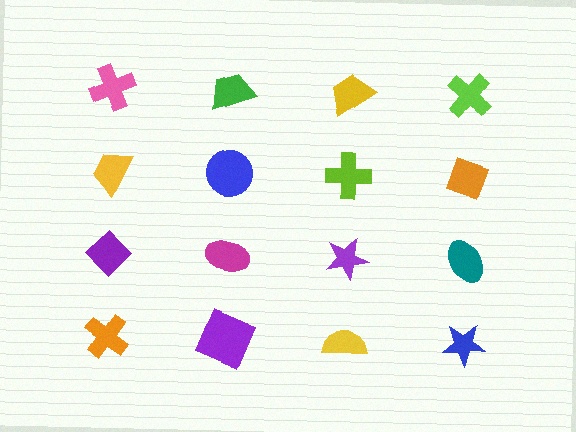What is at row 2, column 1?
A yellow trapezoid.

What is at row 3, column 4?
A teal ellipse.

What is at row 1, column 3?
A yellow trapezoid.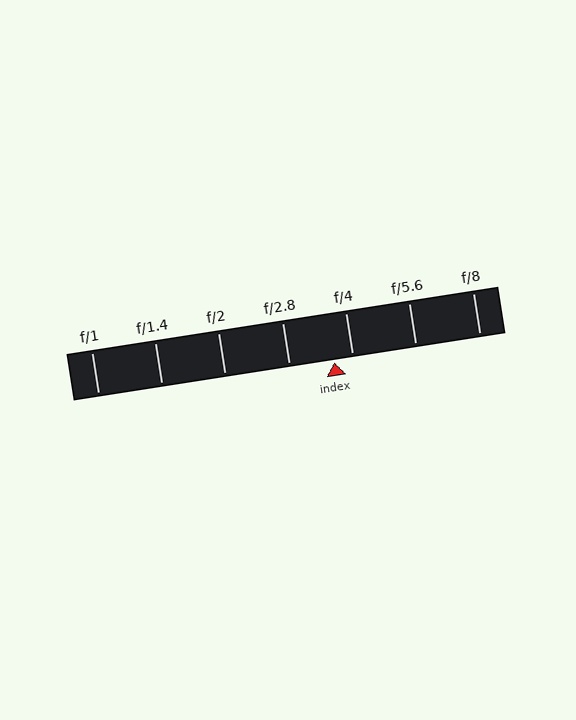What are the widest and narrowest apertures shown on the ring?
The widest aperture shown is f/1 and the narrowest is f/8.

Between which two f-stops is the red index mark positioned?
The index mark is between f/2.8 and f/4.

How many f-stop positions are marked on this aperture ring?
There are 7 f-stop positions marked.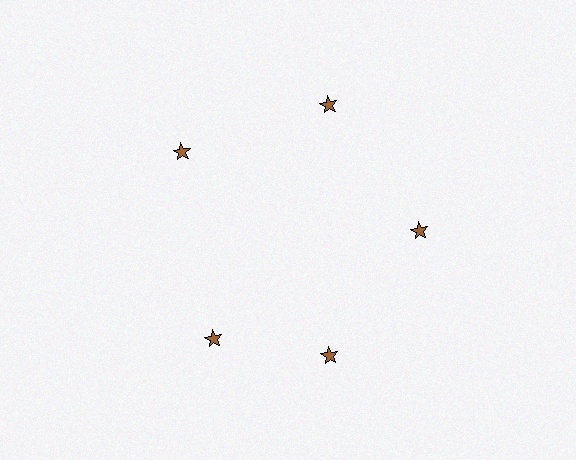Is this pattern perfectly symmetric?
No. The 5 brown stars are arranged in a ring, but one element near the 8 o'clock position is rotated out of alignment along the ring, breaking the 5-fold rotational symmetry.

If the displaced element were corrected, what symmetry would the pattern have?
It would have 5-fold rotational symmetry — the pattern would map onto itself every 72 degrees.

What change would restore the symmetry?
The symmetry would be restored by rotating it back into even spacing with its neighbors so that all 5 stars sit at equal angles and equal distance from the center.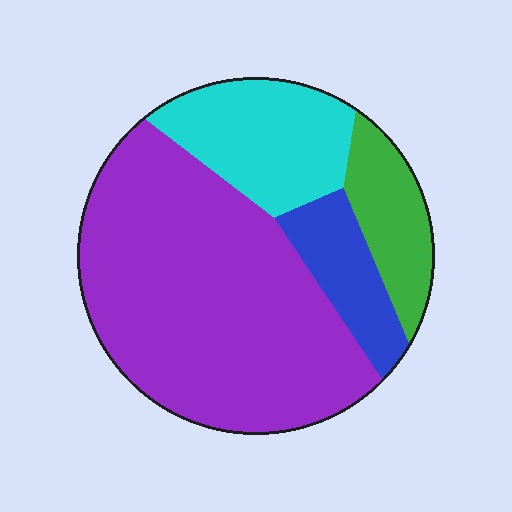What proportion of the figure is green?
Green takes up about one eighth (1/8) of the figure.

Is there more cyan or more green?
Cyan.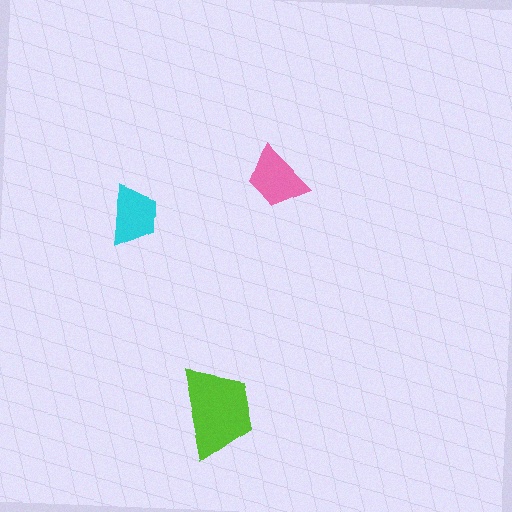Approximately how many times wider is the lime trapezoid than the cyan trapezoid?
About 1.5 times wider.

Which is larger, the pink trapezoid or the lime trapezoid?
The lime one.